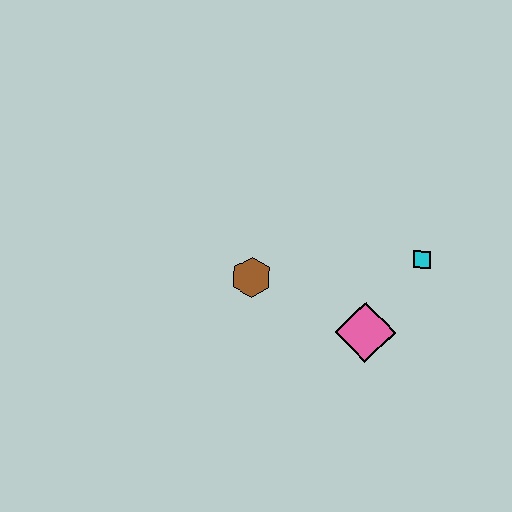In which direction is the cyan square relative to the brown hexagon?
The cyan square is to the right of the brown hexagon.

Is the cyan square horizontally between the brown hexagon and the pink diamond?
No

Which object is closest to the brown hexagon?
The pink diamond is closest to the brown hexagon.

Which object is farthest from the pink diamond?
The brown hexagon is farthest from the pink diamond.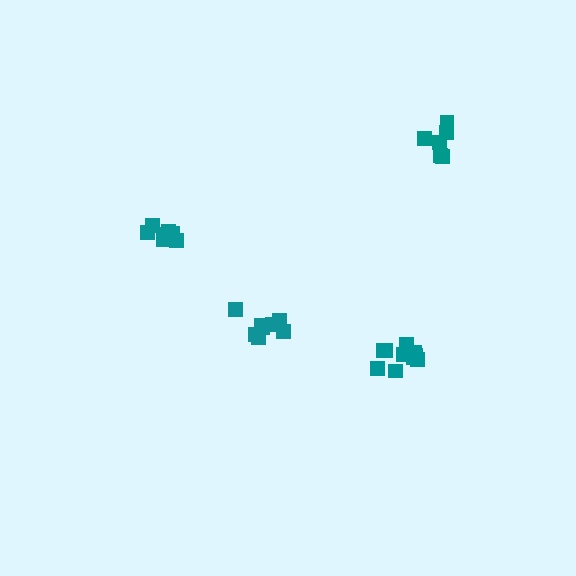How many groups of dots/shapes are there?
There are 4 groups.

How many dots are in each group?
Group 1: 9 dots, Group 2: 11 dots, Group 3: 6 dots, Group 4: 8 dots (34 total).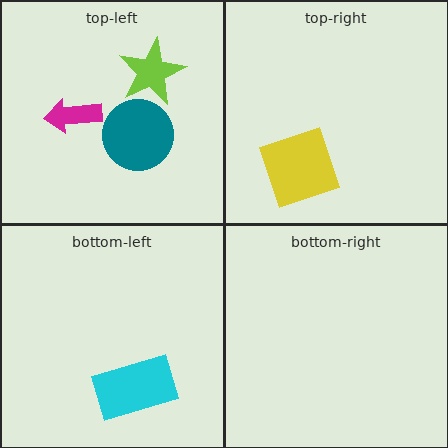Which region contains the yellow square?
The top-right region.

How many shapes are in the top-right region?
1.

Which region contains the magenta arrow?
The top-left region.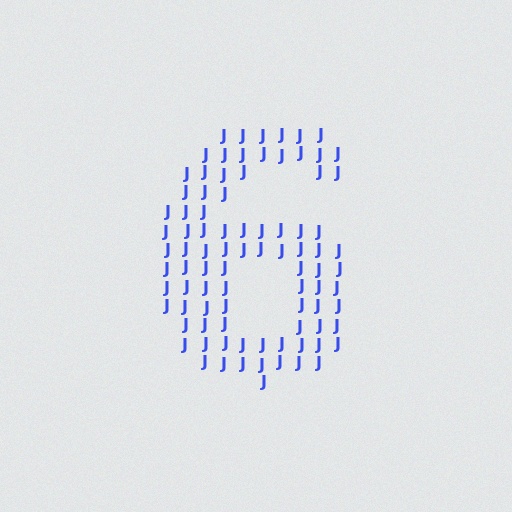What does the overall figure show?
The overall figure shows the digit 6.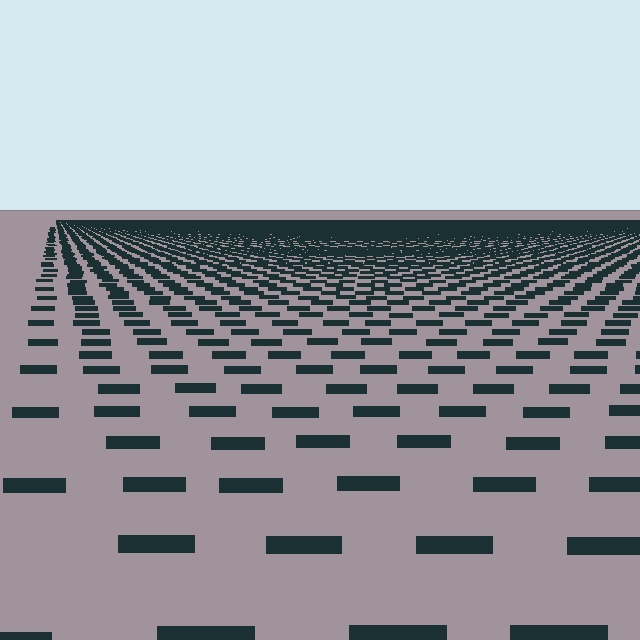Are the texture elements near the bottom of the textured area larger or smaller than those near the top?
Larger. Near the bottom, elements are closer to the viewer and appear at a bigger on-screen size.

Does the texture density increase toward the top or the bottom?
Density increases toward the top.